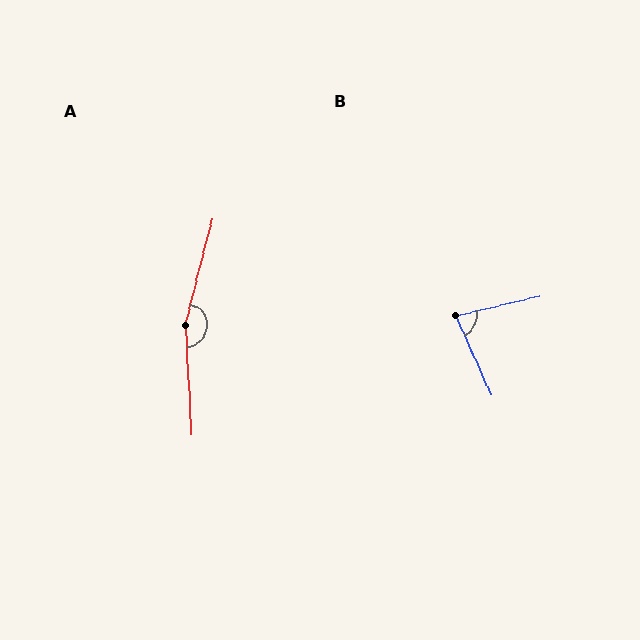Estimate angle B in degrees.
Approximately 78 degrees.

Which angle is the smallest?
B, at approximately 78 degrees.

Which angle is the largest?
A, at approximately 163 degrees.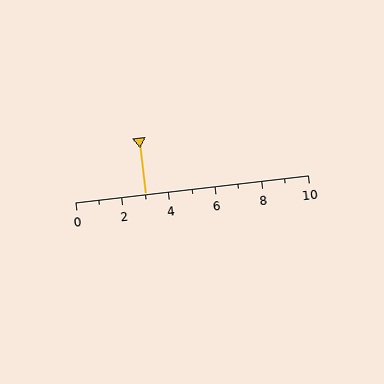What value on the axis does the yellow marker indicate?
The marker indicates approximately 3.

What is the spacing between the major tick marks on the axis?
The major ticks are spaced 2 apart.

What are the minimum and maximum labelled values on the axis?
The axis runs from 0 to 10.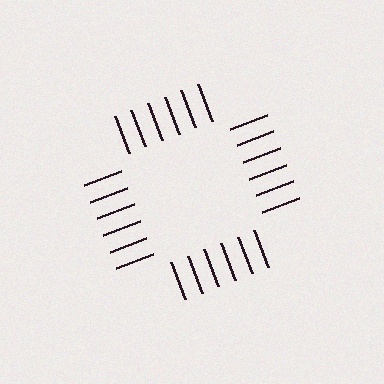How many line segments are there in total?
24 — 6 along each of the 4 edges.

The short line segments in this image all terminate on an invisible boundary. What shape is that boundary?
An illusory square — the line segments terminate on its edges but no continuous stroke is drawn.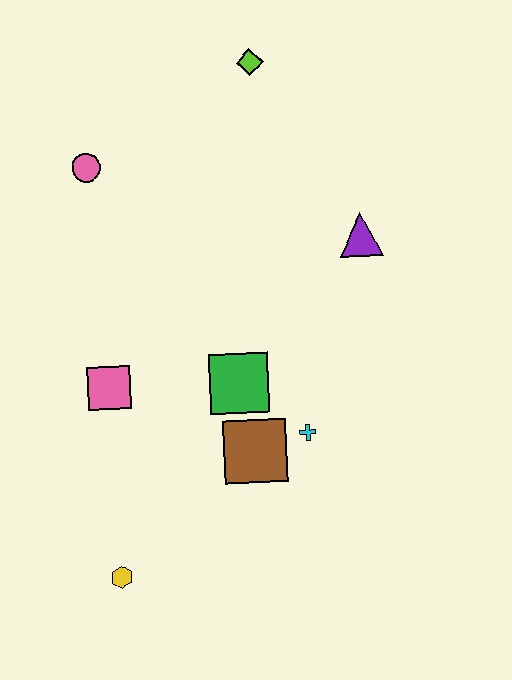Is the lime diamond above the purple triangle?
Yes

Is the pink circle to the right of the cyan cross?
No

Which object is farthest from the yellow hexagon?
The lime diamond is farthest from the yellow hexagon.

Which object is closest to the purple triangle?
The green square is closest to the purple triangle.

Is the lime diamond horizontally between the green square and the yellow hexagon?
No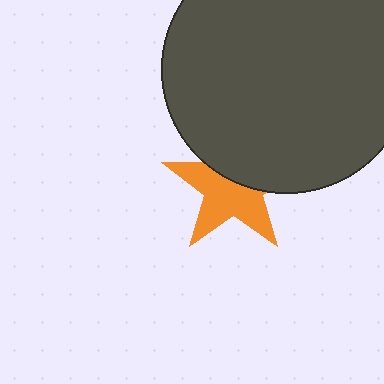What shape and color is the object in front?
The object in front is a dark gray circle.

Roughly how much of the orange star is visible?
About half of it is visible (roughly 59%).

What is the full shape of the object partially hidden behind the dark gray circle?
The partially hidden object is an orange star.